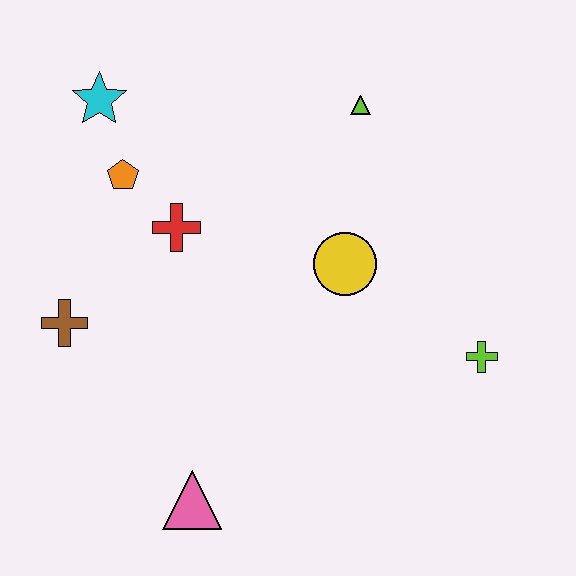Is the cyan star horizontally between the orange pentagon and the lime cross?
No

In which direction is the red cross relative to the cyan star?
The red cross is below the cyan star.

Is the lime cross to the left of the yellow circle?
No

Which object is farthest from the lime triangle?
The pink triangle is farthest from the lime triangle.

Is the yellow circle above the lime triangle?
No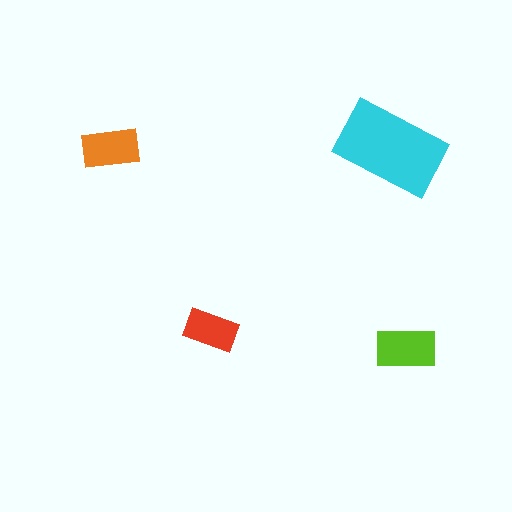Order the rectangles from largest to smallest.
the cyan one, the lime one, the orange one, the red one.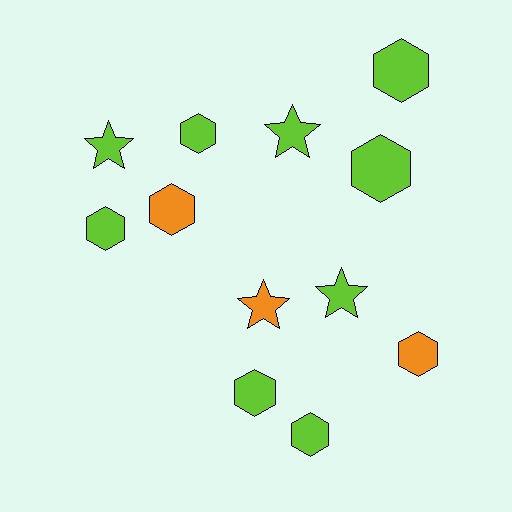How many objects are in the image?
There are 12 objects.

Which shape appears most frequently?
Hexagon, with 8 objects.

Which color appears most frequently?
Lime, with 9 objects.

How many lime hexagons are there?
There are 6 lime hexagons.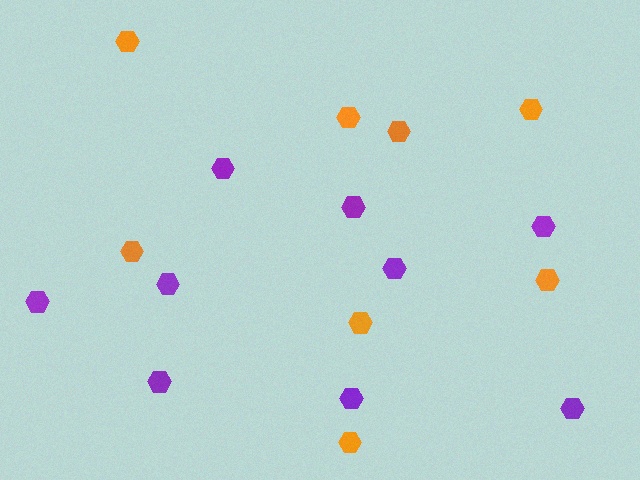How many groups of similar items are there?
There are 2 groups: one group of orange hexagons (8) and one group of purple hexagons (9).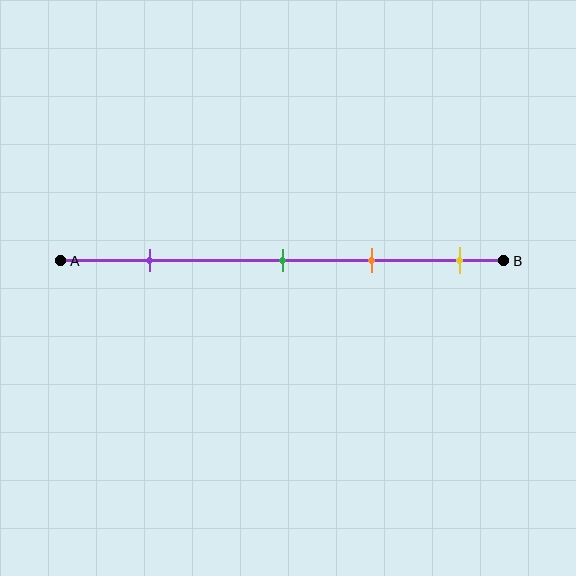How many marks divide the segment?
There are 4 marks dividing the segment.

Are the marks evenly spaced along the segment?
No, the marks are not evenly spaced.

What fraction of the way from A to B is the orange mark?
The orange mark is approximately 70% (0.7) of the way from A to B.